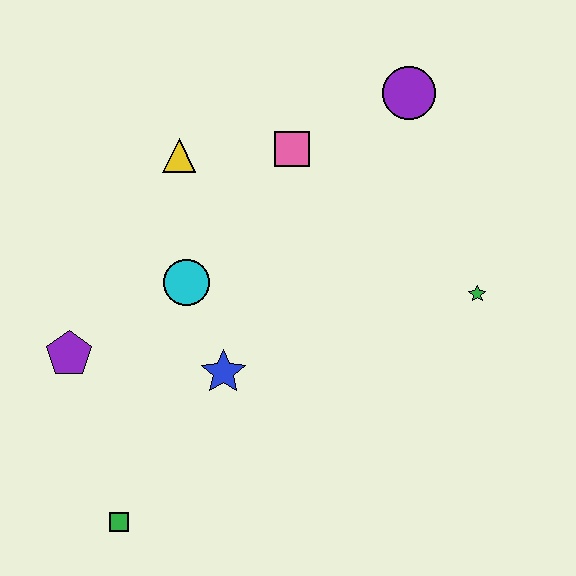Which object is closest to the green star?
The purple circle is closest to the green star.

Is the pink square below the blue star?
No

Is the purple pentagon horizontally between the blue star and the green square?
No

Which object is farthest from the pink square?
The green square is farthest from the pink square.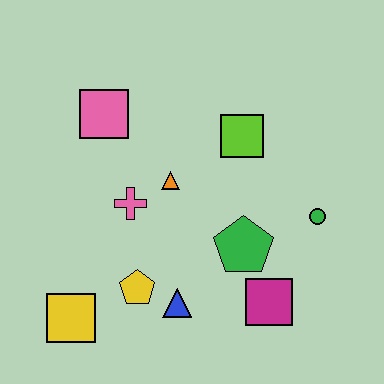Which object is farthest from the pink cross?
The green circle is farthest from the pink cross.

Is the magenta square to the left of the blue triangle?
No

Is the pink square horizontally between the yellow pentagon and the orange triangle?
No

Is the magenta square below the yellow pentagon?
Yes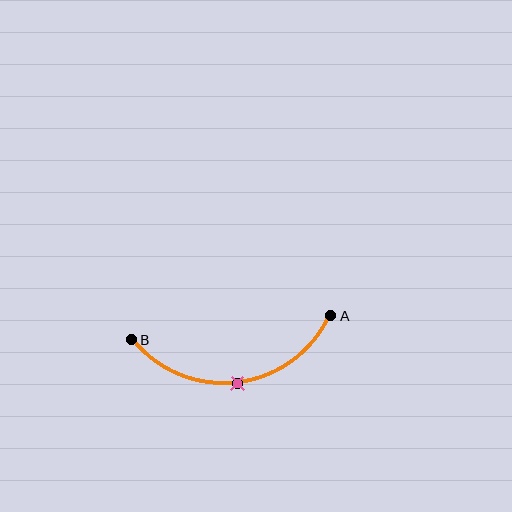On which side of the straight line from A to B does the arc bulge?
The arc bulges below the straight line connecting A and B.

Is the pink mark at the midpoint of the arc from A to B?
Yes. The pink mark lies on the arc at equal arc-length from both A and B — it is the arc midpoint.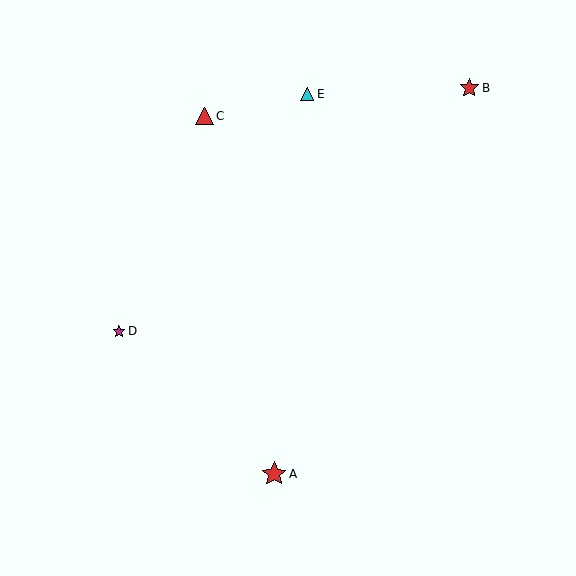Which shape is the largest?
The red star (labeled A) is the largest.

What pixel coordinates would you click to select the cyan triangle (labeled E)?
Click at (307, 94) to select the cyan triangle E.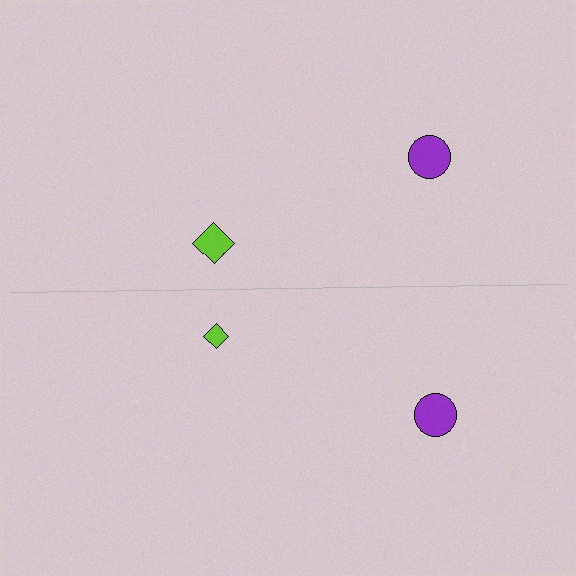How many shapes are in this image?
There are 4 shapes in this image.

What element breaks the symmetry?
The lime diamond on the bottom side has a different size than its mirror counterpart.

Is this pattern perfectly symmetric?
No, the pattern is not perfectly symmetric. The lime diamond on the bottom side has a different size than its mirror counterpart.